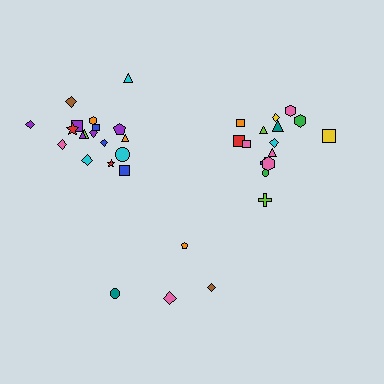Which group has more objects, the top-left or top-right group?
The top-left group.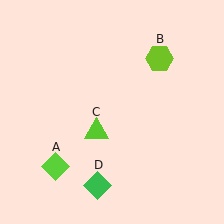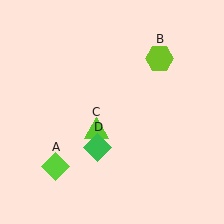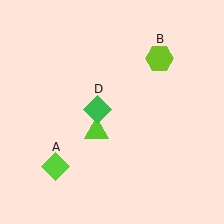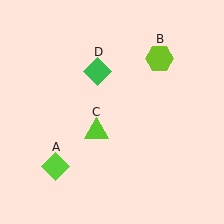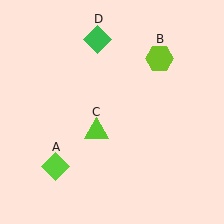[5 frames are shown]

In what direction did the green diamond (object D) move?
The green diamond (object D) moved up.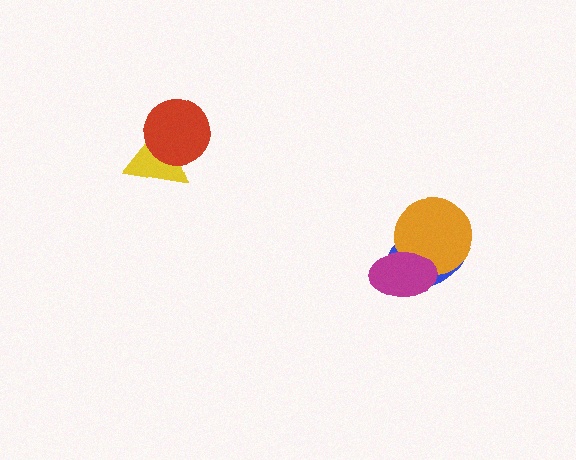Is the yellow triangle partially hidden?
Yes, it is partially covered by another shape.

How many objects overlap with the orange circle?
2 objects overlap with the orange circle.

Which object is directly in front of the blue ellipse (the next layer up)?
The orange circle is directly in front of the blue ellipse.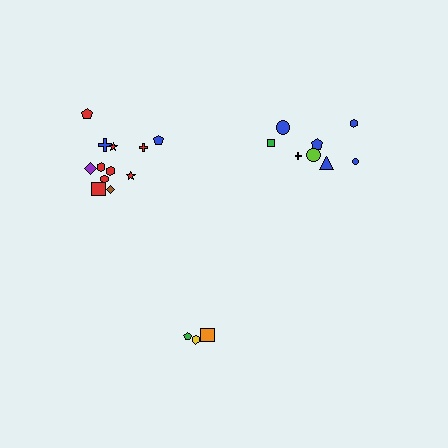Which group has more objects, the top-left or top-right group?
The top-left group.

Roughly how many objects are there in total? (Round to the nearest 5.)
Roughly 25 objects in total.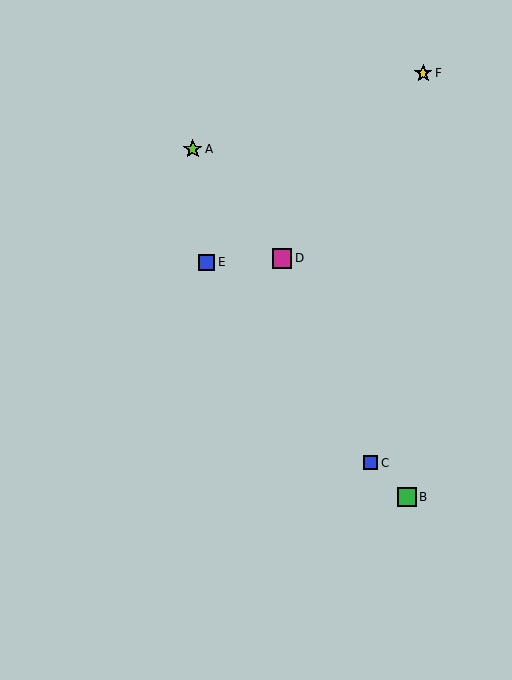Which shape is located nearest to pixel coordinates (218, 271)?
The blue square (labeled E) at (207, 262) is nearest to that location.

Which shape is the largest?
The magenta square (labeled D) is the largest.